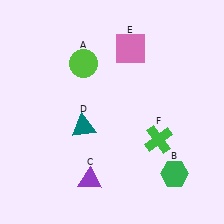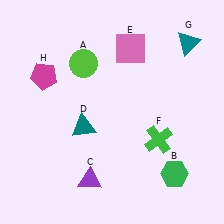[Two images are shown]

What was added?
A teal triangle (G), a magenta pentagon (H) were added in Image 2.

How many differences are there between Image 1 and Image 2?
There are 2 differences between the two images.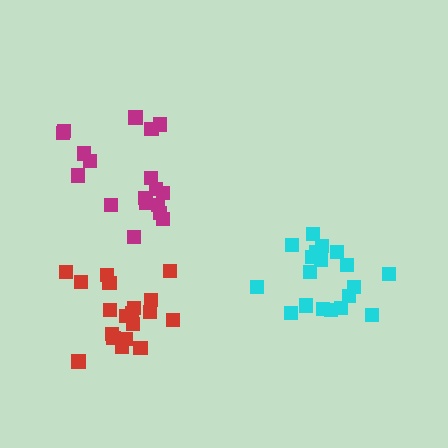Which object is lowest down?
The red cluster is bottommost.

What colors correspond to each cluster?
The clusters are colored: magenta, cyan, red.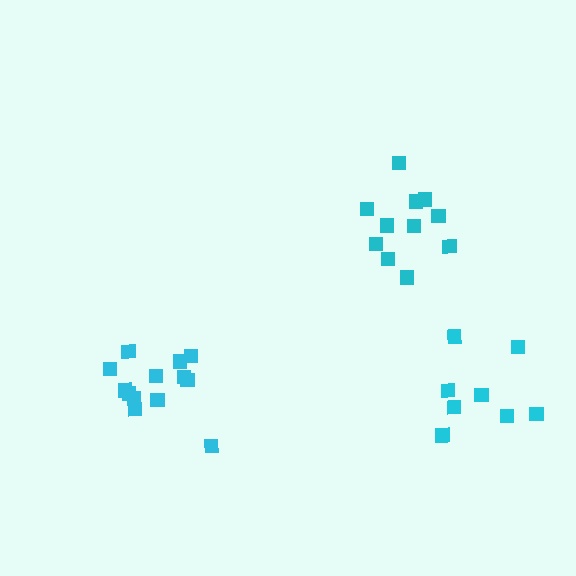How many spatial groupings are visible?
There are 3 spatial groupings.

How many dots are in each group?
Group 1: 13 dots, Group 2: 11 dots, Group 3: 8 dots (32 total).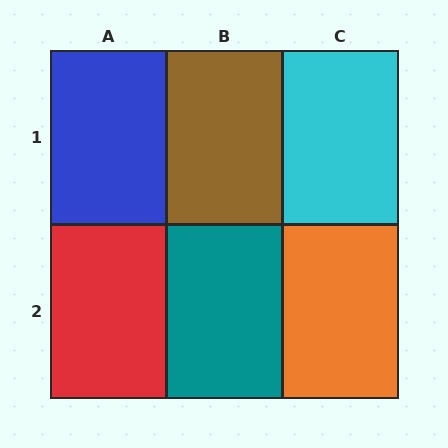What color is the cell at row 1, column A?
Blue.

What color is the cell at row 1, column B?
Brown.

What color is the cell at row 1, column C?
Cyan.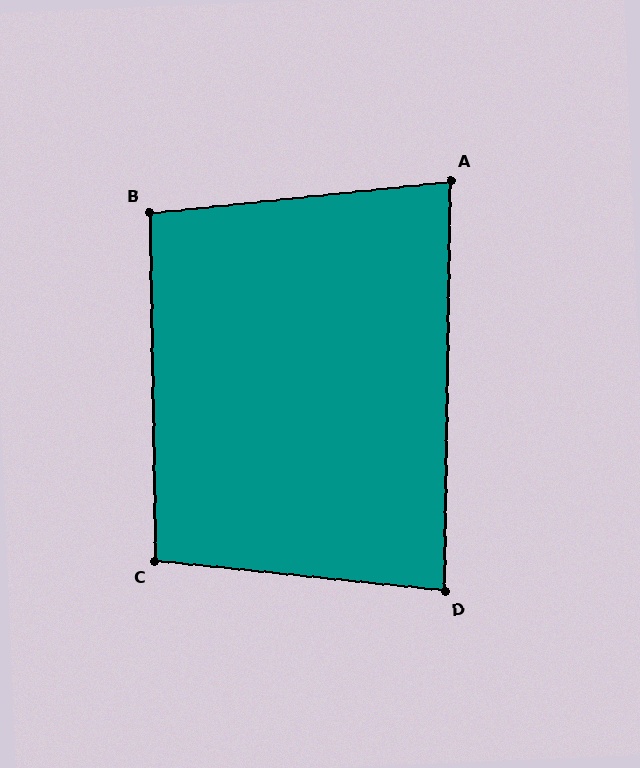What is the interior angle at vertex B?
Approximately 95 degrees (obtuse).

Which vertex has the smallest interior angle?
A, at approximately 83 degrees.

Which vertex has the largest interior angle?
C, at approximately 97 degrees.